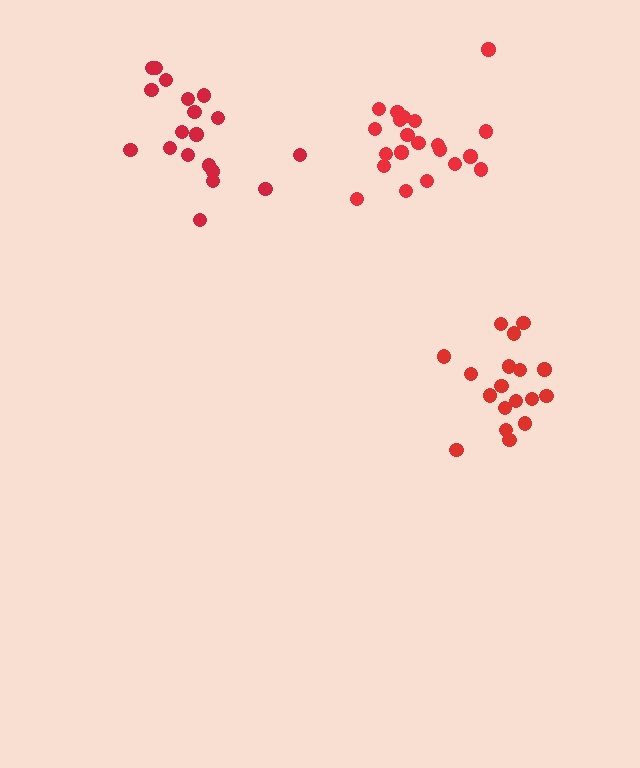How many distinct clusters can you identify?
There are 3 distinct clusters.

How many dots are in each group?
Group 1: 21 dots, Group 2: 18 dots, Group 3: 19 dots (58 total).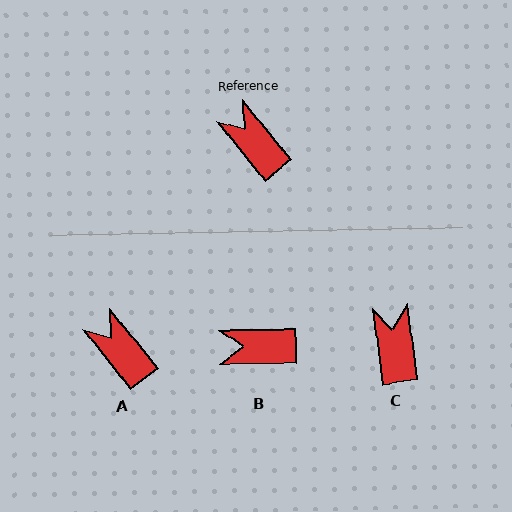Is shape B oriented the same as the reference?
No, it is off by about 52 degrees.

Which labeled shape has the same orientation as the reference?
A.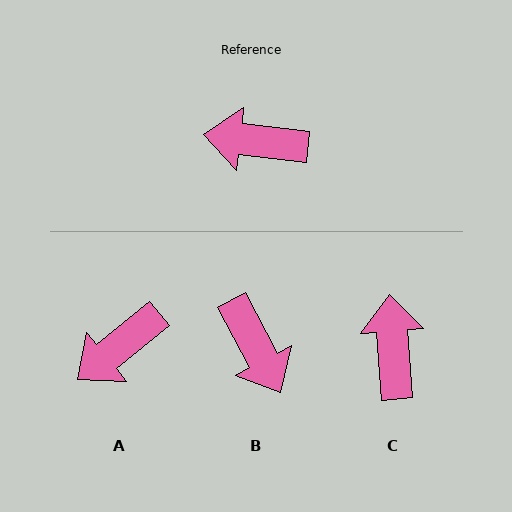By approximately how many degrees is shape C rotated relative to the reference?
Approximately 79 degrees clockwise.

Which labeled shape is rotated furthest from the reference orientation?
B, about 125 degrees away.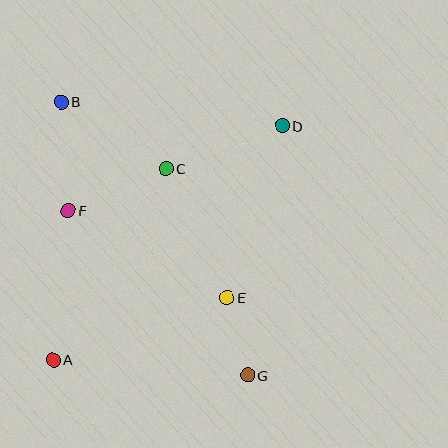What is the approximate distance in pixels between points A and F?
The distance between A and F is approximately 150 pixels.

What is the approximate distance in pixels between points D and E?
The distance between D and E is approximately 180 pixels.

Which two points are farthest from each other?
Points B and G are farthest from each other.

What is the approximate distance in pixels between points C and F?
The distance between C and F is approximately 106 pixels.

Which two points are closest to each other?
Points E and G are closest to each other.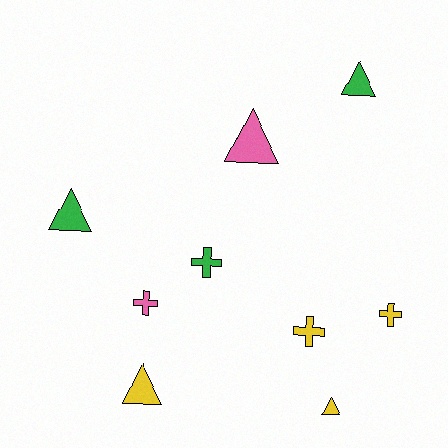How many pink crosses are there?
There is 1 pink cross.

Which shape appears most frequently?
Triangle, with 5 objects.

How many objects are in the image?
There are 9 objects.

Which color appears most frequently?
Yellow, with 4 objects.